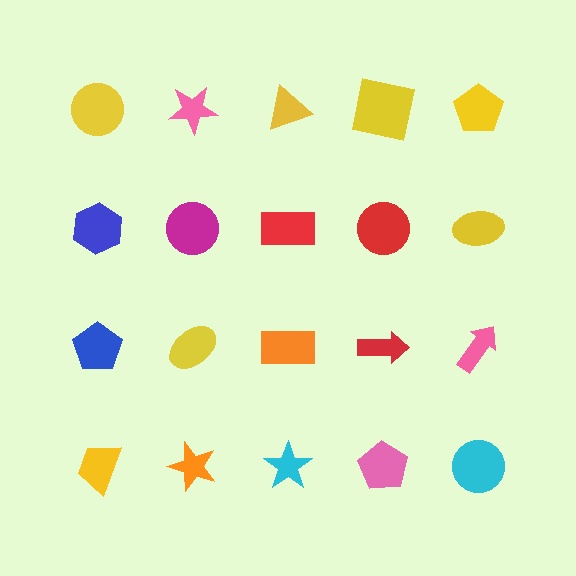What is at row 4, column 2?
An orange star.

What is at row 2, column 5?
A yellow ellipse.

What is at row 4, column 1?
A yellow trapezoid.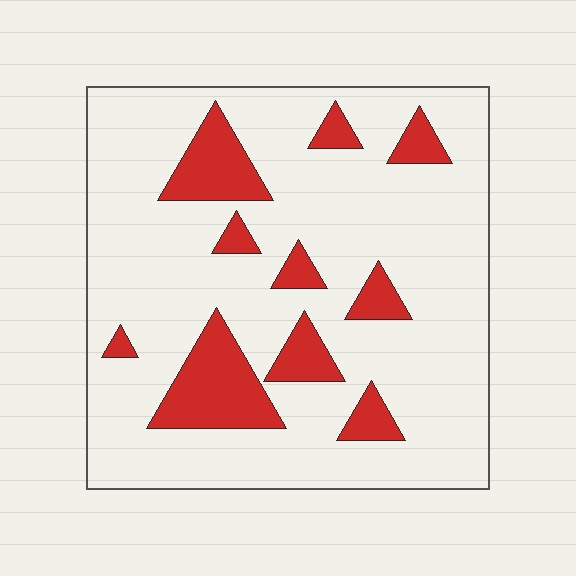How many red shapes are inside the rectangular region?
10.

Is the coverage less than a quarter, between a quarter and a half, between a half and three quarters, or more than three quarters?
Less than a quarter.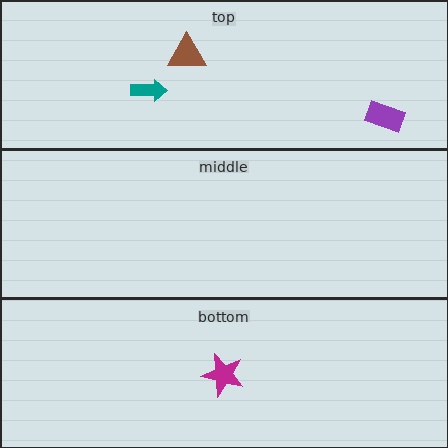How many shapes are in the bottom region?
1.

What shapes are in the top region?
The teal arrow, the brown triangle, the purple rectangle.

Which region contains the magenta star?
The bottom region.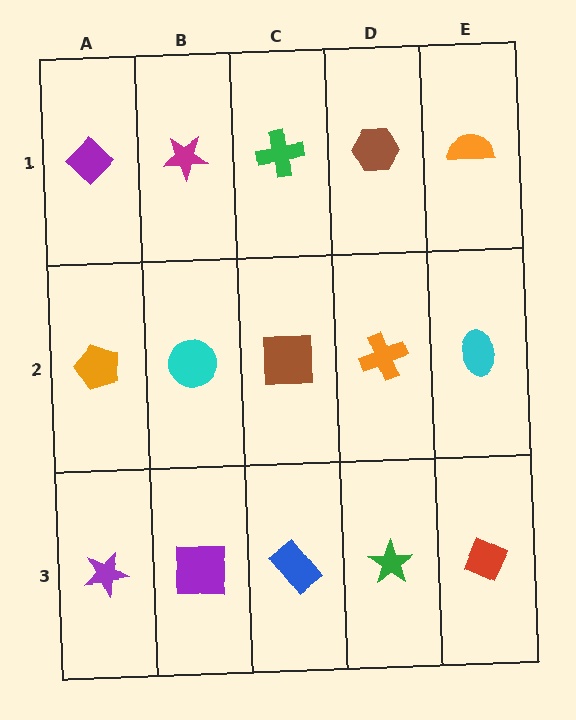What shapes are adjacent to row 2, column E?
An orange semicircle (row 1, column E), a red diamond (row 3, column E), an orange cross (row 2, column D).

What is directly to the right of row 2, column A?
A cyan circle.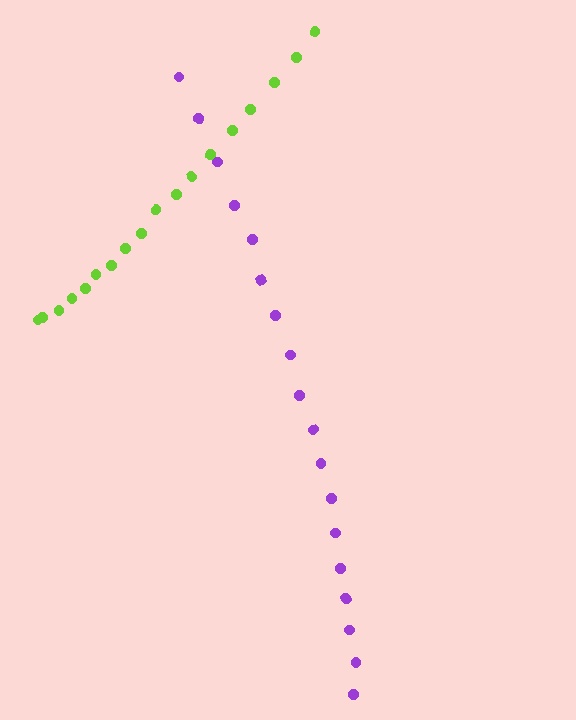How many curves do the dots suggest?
There are 2 distinct paths.